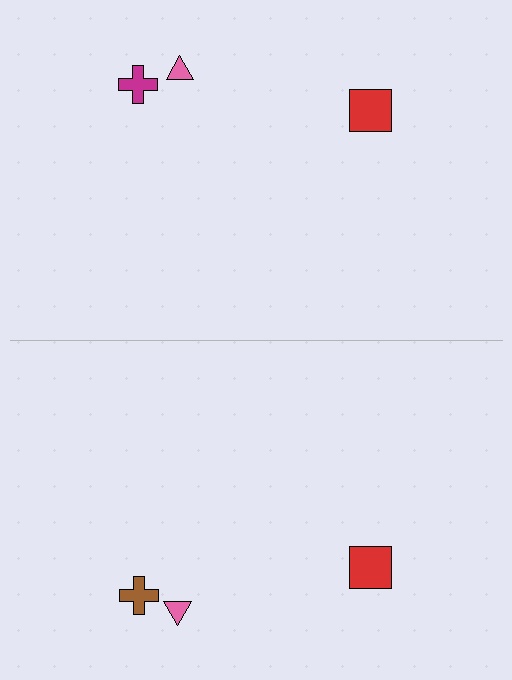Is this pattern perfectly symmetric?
No, the pattern is not perfectly symmetric. The brown cross on the bottom side breaks the symmetry — its mirror counterpart is magenta.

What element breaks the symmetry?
The brown cross on the bottom side breaks the symmetry — its mirror counterpart is magenta.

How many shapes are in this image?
There are 6 shapes in this image.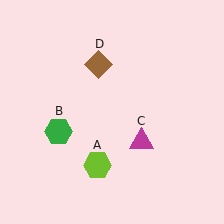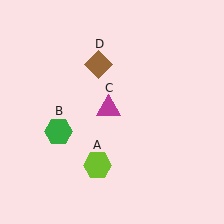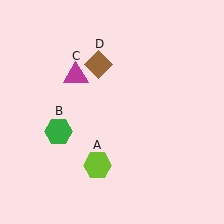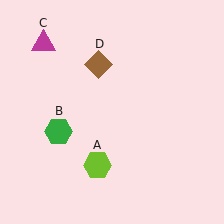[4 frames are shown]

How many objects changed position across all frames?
1 object changed position: magenta triangle (object C).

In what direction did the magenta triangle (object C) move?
The magenta triangle (object C) moved up and to the left.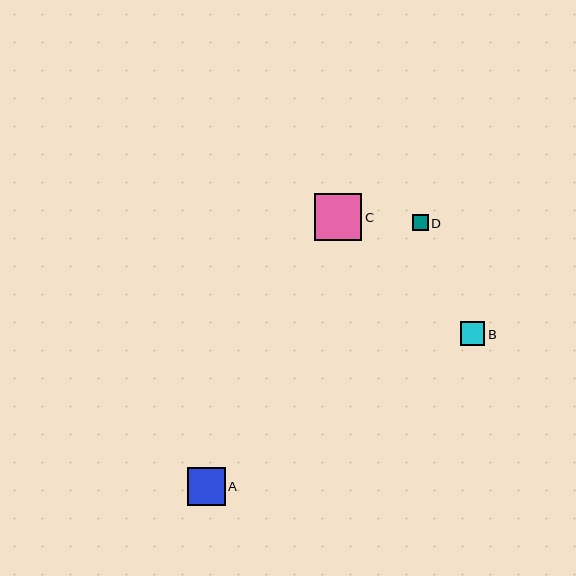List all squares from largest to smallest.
From largest to smallest: C, A, B, D.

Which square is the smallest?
Square D is the smallest with a size of approximately 16 pixels.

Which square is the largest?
Square C is the largest with a size of approximately 47 pixels.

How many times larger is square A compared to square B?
Square A is approximately 1.6 times the size of square B.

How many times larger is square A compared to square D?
Square A is approximately 2.4 times the size of square D.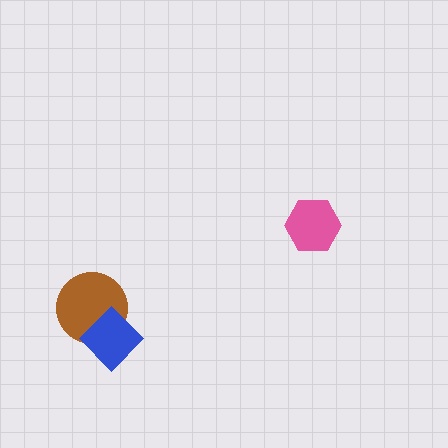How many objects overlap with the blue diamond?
1 object overlaps with the blue diamond.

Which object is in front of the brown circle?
The blue diamond is in front of the brown circle.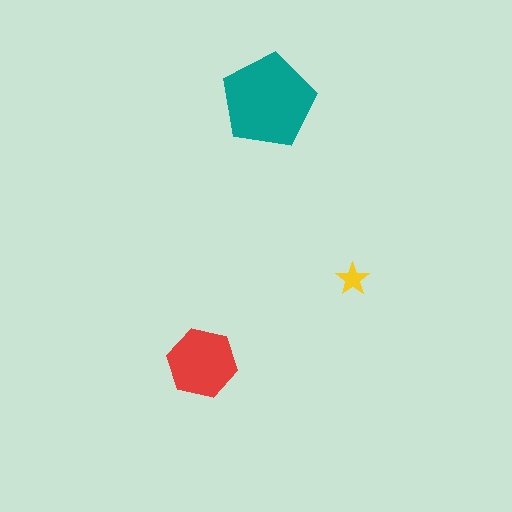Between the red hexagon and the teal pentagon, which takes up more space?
The teal pentagon.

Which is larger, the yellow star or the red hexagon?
The red hexagon.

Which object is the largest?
The teal pentagon.